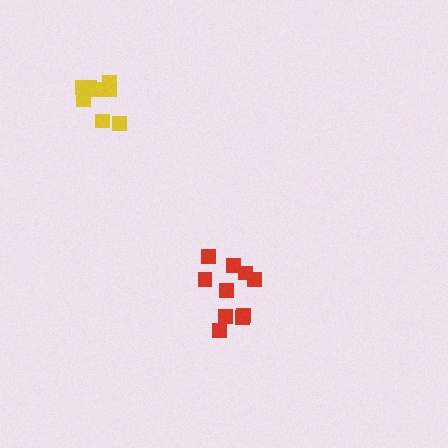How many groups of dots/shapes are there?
There are 2 groups.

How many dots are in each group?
Group 1: 10 dots, Group 2: 9 dots (19 total).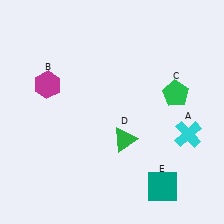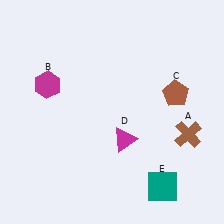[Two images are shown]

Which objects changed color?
A changed from cyan to brown. C changed from green to brown. D changed from green to magenta.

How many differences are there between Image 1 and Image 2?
There are 3 differences between the two images.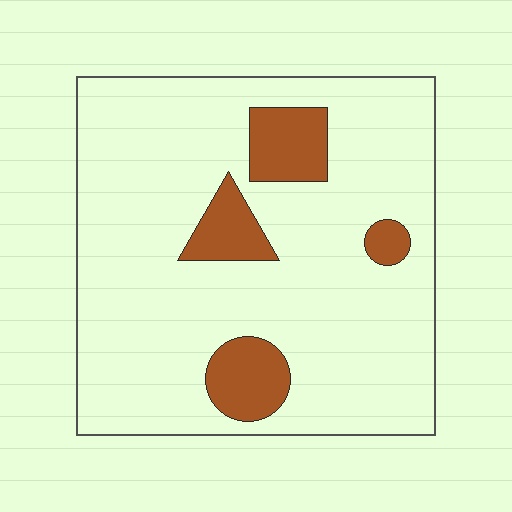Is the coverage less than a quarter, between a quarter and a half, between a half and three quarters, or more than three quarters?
Less than a quarter.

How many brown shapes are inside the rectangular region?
4.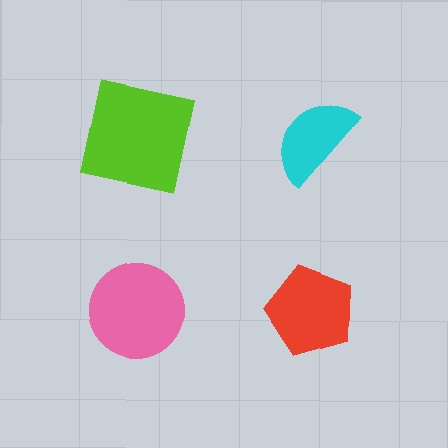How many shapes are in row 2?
2 shapes.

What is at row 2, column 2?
A red pentagon.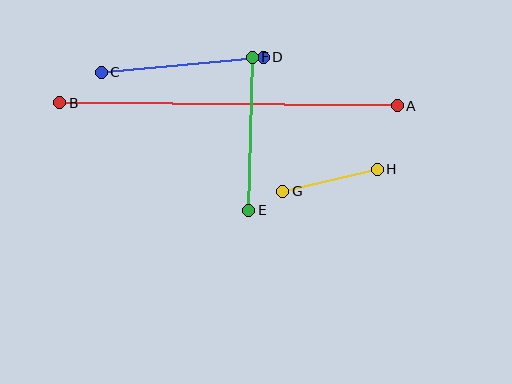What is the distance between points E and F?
The distance is approximately 153 pixels.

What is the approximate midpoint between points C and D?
The midpoint is at approximately (182, 65) pixels.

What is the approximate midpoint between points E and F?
The midpoint is at approximately (251, 134) pixels.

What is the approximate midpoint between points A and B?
The midpoint is at approximately (229, 104) pixels.